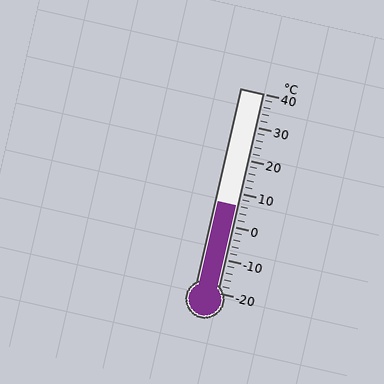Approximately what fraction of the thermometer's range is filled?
The thermometer is filled to approximately 45% of its range.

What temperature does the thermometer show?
The thermometer shows approximately 6°C.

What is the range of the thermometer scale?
The thermometer scale ranges from -20°C to 40°C.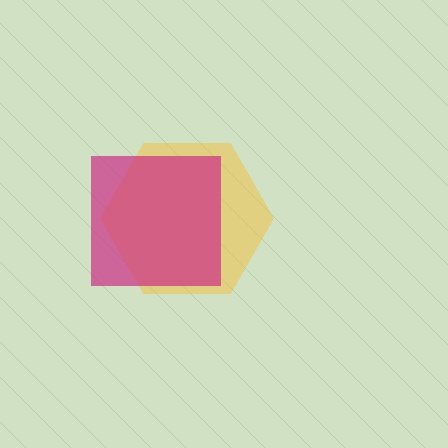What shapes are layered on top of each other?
The layered shapes are: a yellow hexagon, a magenta square.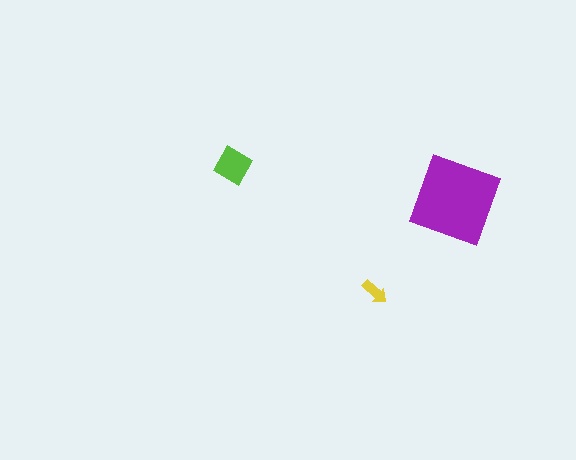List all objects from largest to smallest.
The purple diamond, the lime diamond, the yellow arrow.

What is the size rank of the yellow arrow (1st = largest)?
3rd.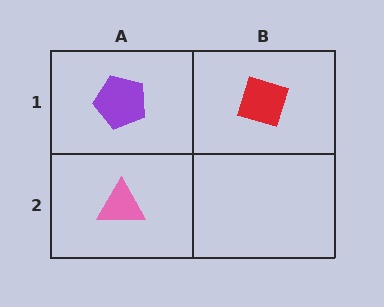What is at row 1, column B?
A red diamond.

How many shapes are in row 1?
2 shapes.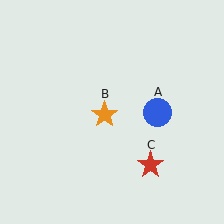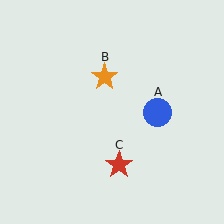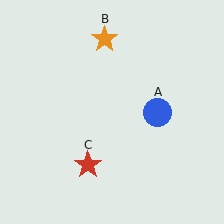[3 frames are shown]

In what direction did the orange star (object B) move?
The orange star (object B) moved up.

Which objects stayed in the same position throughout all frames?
Blue circle (object A) remained stationary.